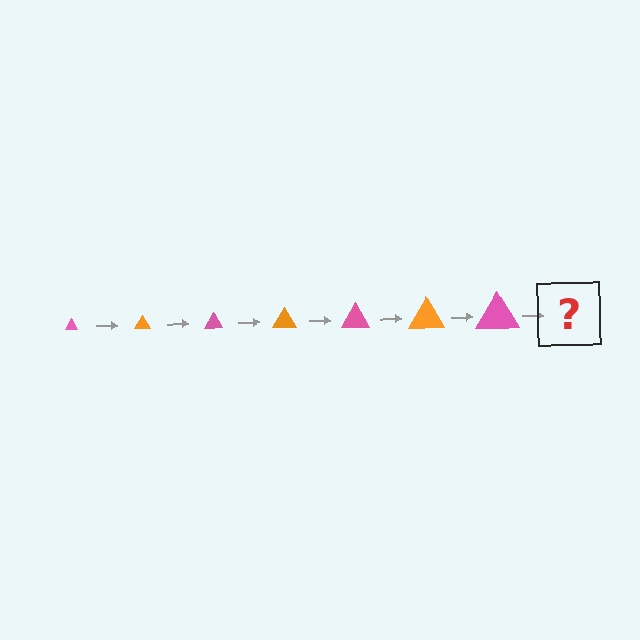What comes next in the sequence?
The next element should be an orange triangle, larger than the previous one.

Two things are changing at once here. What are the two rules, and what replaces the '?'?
The two rules are that the triangle grows larger each step and the color cycles through pink and orange. The '?' should be an orange triangle, larger than the previous one.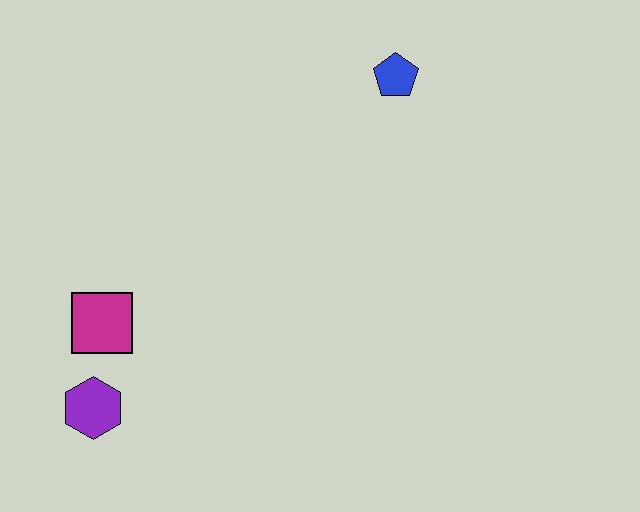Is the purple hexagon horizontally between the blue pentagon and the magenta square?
No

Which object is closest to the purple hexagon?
The magenta square is closest to the purple hexagon.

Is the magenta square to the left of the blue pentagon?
Yes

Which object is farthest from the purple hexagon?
The blue pentagon is farthest from the purple hexagon.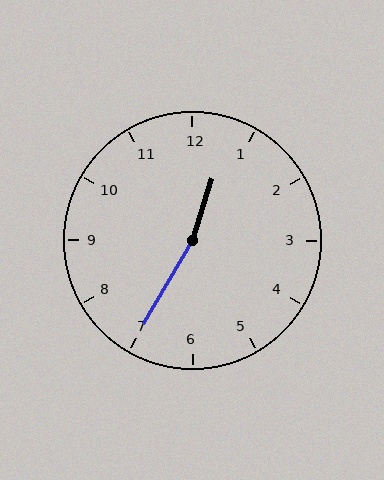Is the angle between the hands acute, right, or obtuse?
It is obtuse.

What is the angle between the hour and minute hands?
Approximately 168 degrees.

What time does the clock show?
12:35.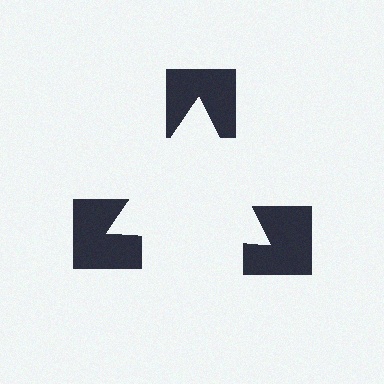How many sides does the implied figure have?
3 sides.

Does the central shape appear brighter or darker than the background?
It typically appears slightly brighter than the background, even though no actual brightness change is drawn.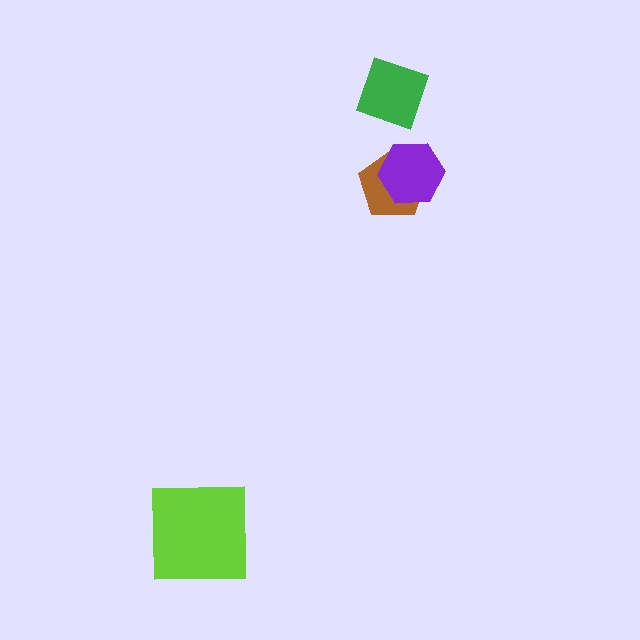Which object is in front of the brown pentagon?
The purple hexagon is in front of the brown pentagon.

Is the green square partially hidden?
No, no other shape covers it.